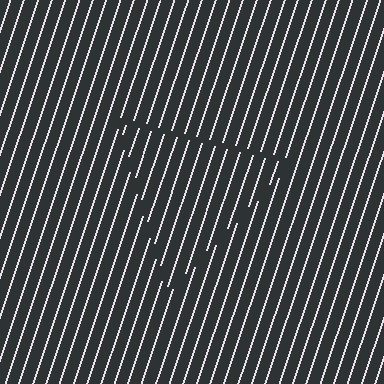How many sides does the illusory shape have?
3 sides — the line-ends trace a triangle.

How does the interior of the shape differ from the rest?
The interior of the shape contains the same grating, shifted by half a period — the contour is defined by the phase discontinuity where line-ends from the inner and outer gratings abut.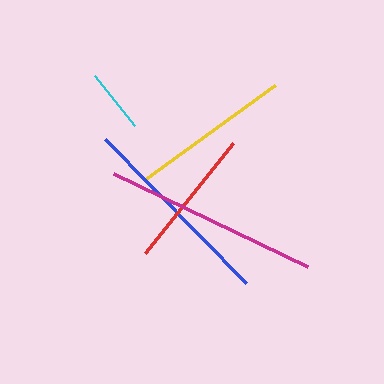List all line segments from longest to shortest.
From longest to shortest: magenta, blue, yellow, red, cyan.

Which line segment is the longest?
The magenta line is the longest at approximately 214 pixels.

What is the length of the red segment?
The red segment is approximately 141 pixels long.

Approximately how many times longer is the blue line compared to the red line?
The blue line is approximately 1.4 times the length of the red line.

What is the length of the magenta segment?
The magenta segment is approximately 214 pixels long.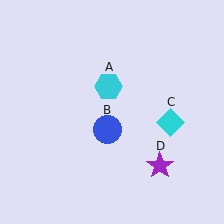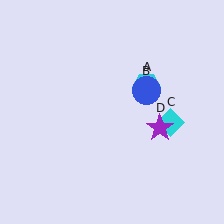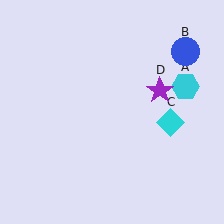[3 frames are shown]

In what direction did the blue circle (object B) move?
The blue circle (object B) moved up and to the right.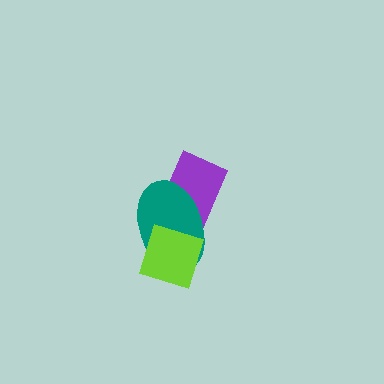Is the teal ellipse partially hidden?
Yes, it is partially covered by another shape.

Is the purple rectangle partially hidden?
Yes, it is partially covered by another shape.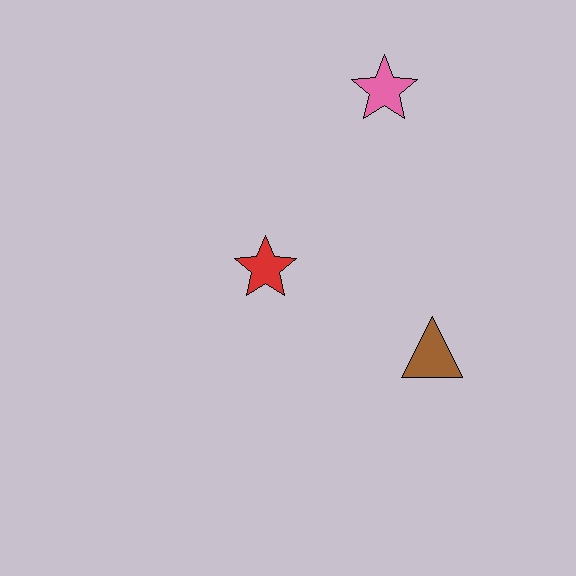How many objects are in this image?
There are 3 objects.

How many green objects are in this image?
There are no green objects.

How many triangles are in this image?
There is 1 triangle.